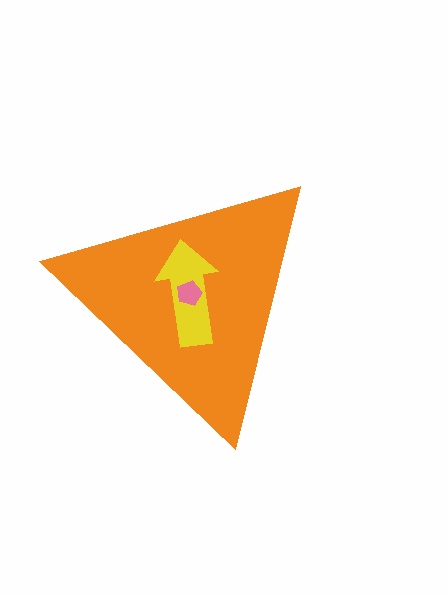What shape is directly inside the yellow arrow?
The pink pentagon.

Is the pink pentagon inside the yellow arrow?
Yes.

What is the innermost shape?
The pink pentagon.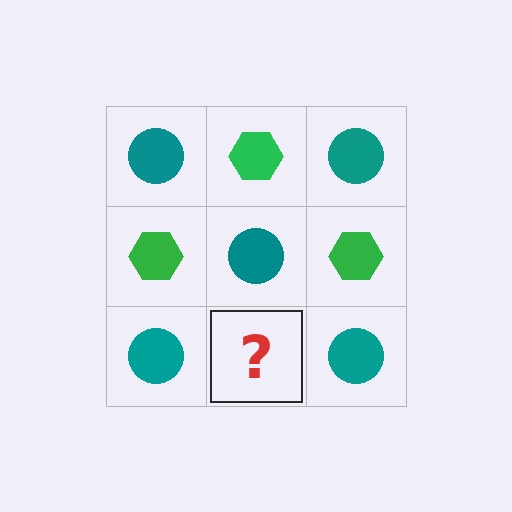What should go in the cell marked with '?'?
The missing cell should contain a green hexagon.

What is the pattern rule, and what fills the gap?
The rule is that it alternates teal circle and green hexagon in a checkerboard pattern. The gap should be filled with a green hexagon.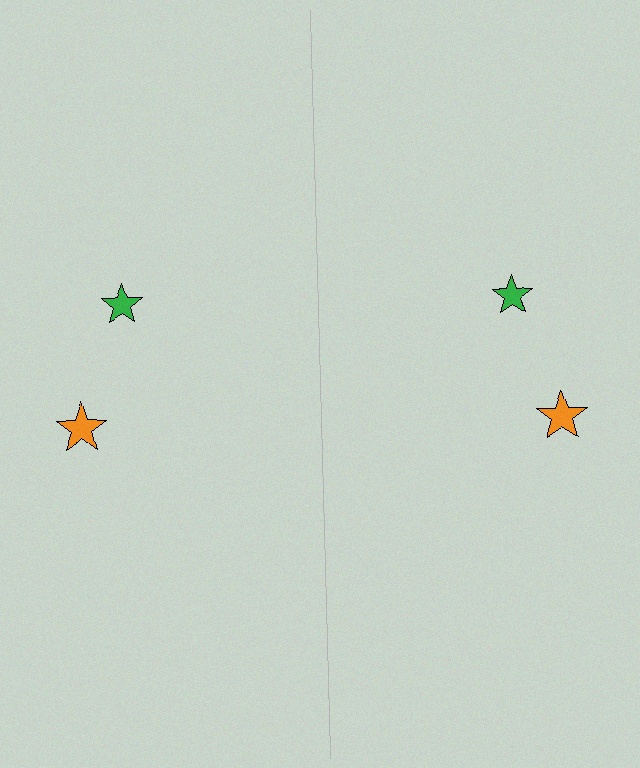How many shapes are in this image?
There are 4 shapes in this image.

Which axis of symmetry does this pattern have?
The pattern has a vertical axis of symmetry running through the center of the image.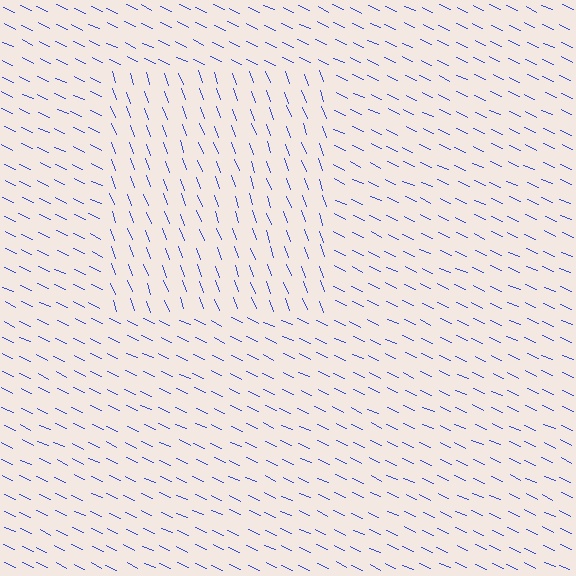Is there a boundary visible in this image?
Yes, there is a texture boundary formed by a change in line orientation.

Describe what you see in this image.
The image is filled with small blue line segments. A rectangle region in the image has lines oriented differently from the surrounding lines, creating a visible texture boundary.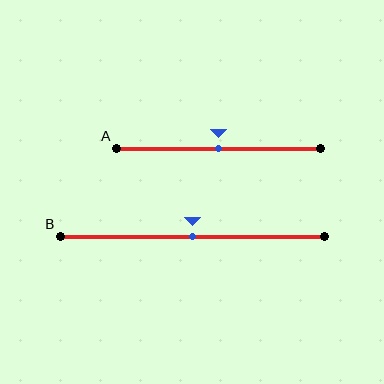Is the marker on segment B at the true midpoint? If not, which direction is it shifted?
Yes, the marker on segment B is at the true midpoint.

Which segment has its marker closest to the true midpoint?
Segment A has its marker closest to the true midpoint.